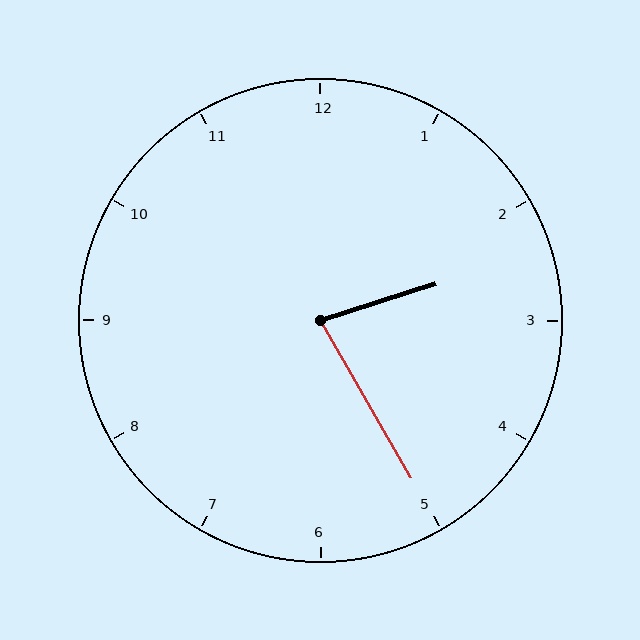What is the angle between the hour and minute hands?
Approximately 78 degrees.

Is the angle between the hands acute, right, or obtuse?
It is acute.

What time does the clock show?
2:25.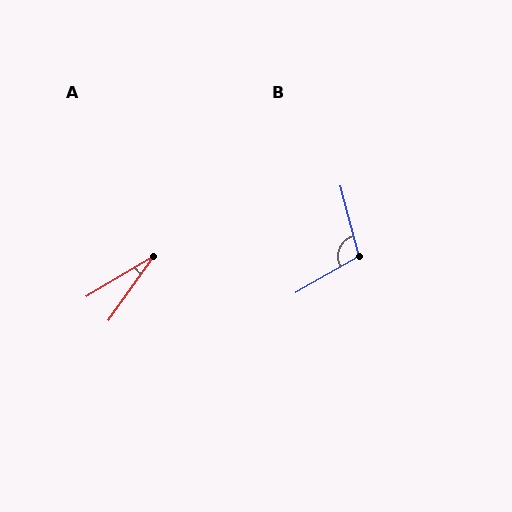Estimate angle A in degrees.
Approximately 24 degrees.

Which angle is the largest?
B, at approximately 105 degrees.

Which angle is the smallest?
A, at approximately 24 degrees.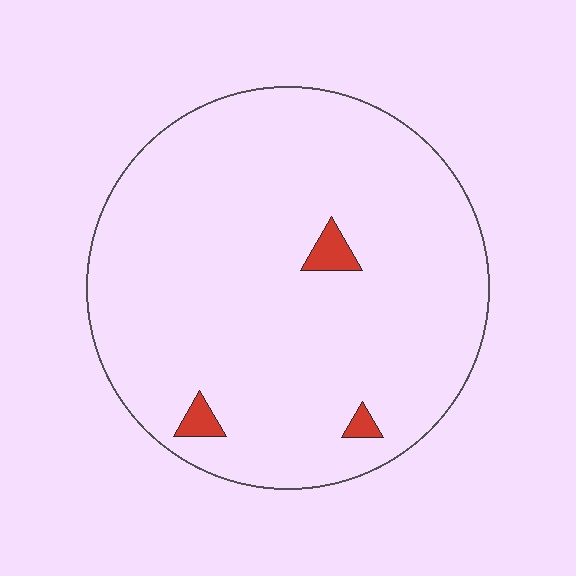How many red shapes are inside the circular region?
3.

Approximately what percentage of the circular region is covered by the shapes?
Approximately 5%.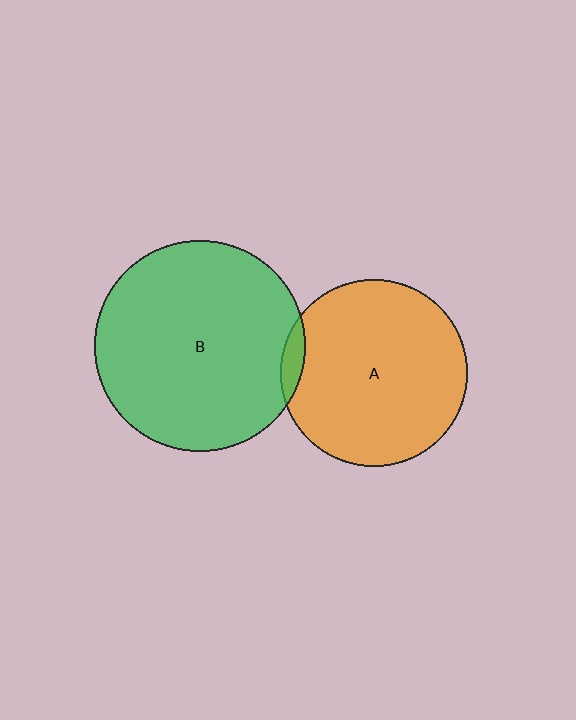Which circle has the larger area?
Circle B (green).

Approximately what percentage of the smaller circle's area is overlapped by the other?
Approximately 5%.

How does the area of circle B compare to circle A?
Approximately 1.3 times.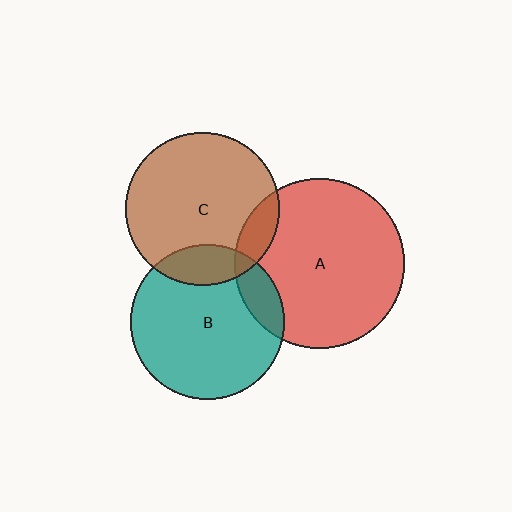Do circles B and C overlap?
Yes.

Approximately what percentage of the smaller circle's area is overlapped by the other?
Approximately 15%.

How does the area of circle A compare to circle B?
Approximately 1.2 times.